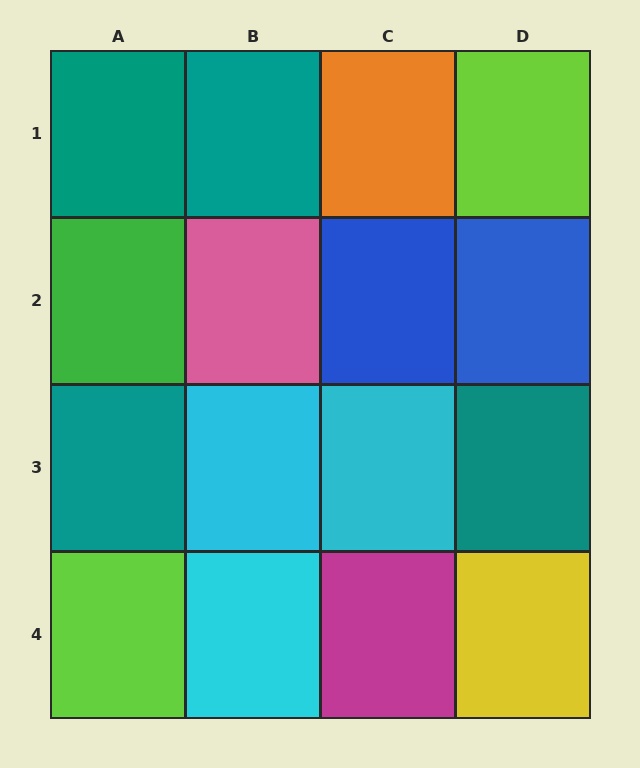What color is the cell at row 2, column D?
Blue.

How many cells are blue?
2 cells are blue.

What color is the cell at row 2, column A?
Green.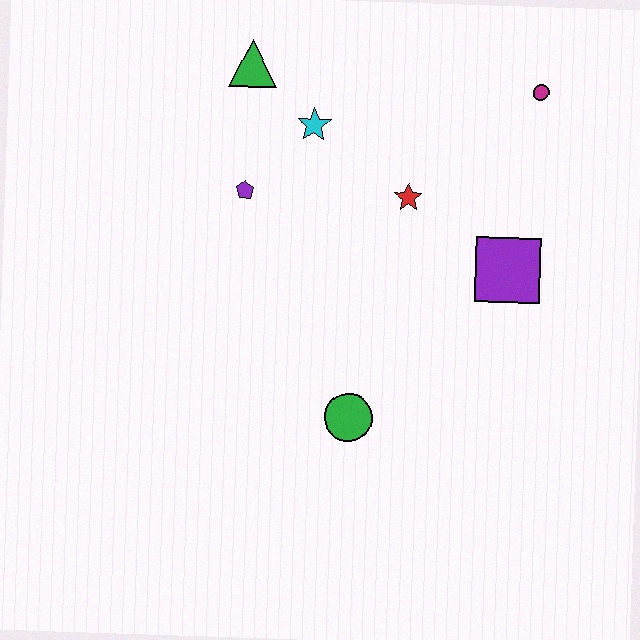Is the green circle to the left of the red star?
Yes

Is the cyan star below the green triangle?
Yes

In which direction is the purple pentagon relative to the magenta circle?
The purple pentagon is to the left of the magenta circle.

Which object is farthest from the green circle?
The magenta circle is farthest from the green circle.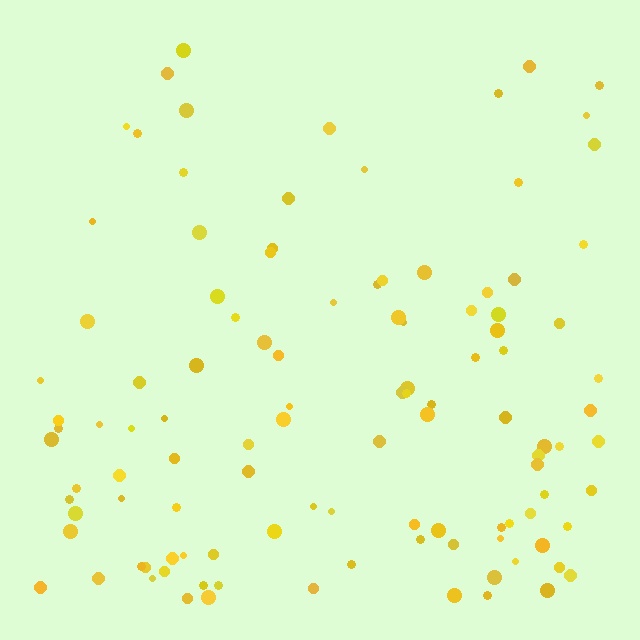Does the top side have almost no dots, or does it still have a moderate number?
Still a moderate number, just noticeably fewer than the bottom.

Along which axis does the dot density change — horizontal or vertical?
Vertical.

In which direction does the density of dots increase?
From top to bottom, with the bottom side densest.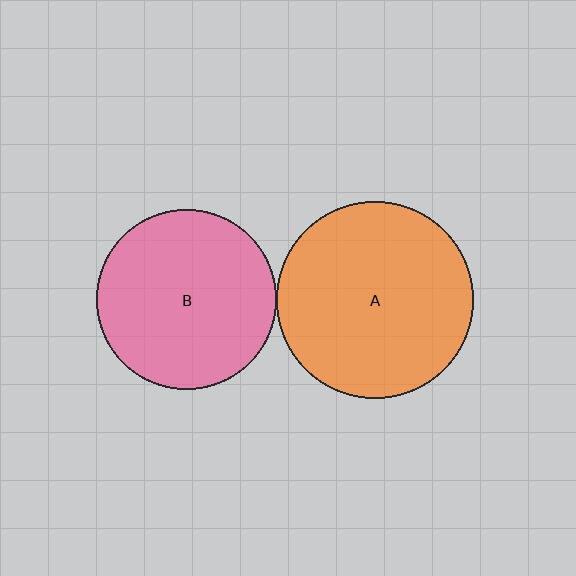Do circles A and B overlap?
Yes.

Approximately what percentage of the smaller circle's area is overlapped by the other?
Approximately 5%.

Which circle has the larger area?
Circle A (orange).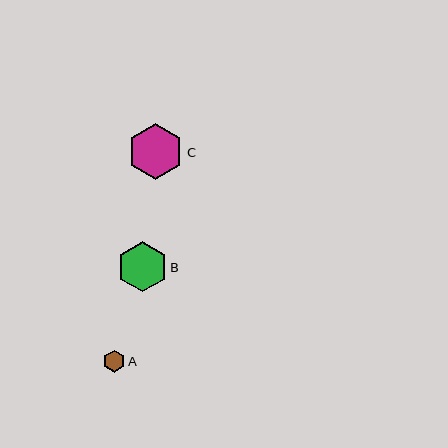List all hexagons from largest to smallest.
From largest to smallest: C, B, A.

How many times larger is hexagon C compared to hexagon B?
Hexagon C is approximately 1.1 times the size of hexagon B.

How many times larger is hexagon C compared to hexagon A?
Hexagon C is approximately 2.6 times the size of hexagon A.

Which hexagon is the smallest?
Hexagon A is the smallest with a size of approximately 22 pixels.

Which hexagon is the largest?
Hexagon C is the largest with a size of approximately 56 pixels.